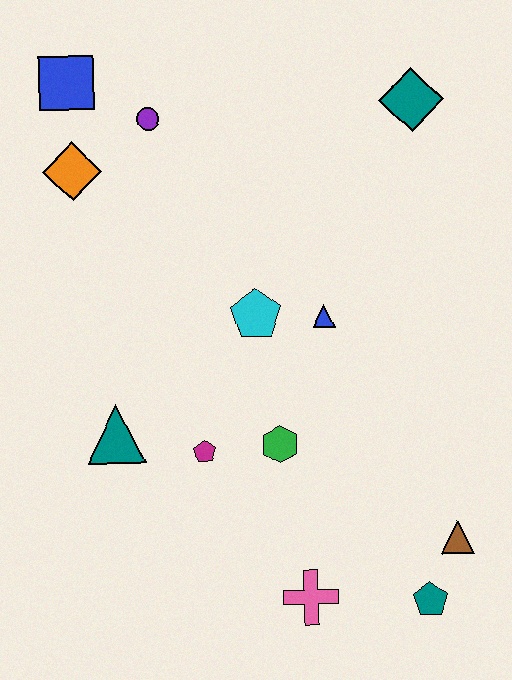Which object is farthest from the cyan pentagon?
The teal pentagon is farthest from the cyan pentagon.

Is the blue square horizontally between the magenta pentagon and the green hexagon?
No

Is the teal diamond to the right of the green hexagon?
Yes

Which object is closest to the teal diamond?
The blue triangle is closest to the teal diamond.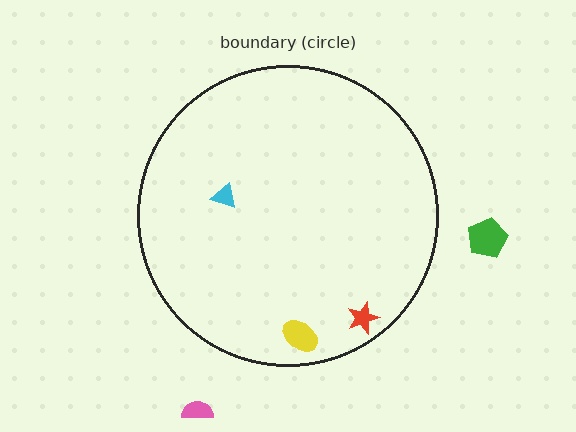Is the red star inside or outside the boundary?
Inside.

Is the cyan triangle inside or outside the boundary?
Inside.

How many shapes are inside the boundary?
3 inside, 2 outside.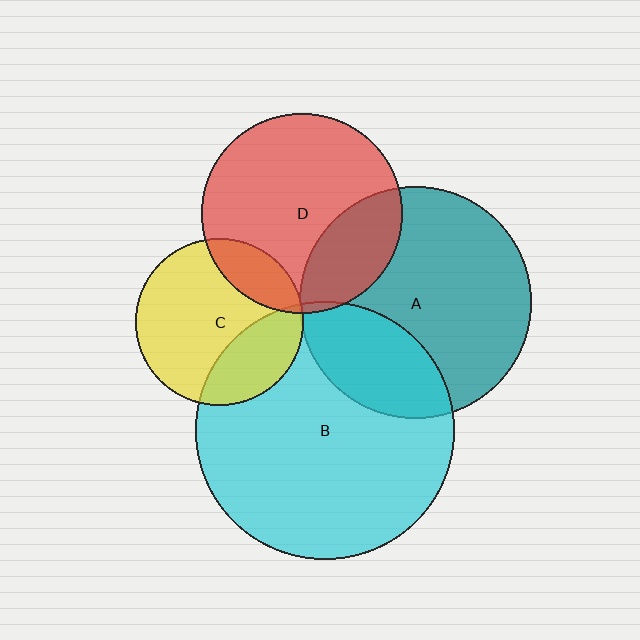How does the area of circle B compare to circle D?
Approximately 1.7 times.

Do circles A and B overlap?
Yes.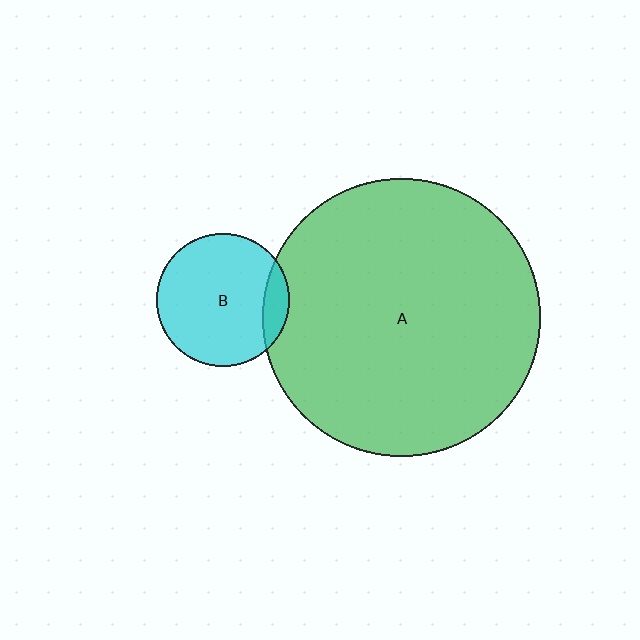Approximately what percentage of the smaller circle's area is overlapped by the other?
Approximately 10%.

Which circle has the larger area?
Circle A (green).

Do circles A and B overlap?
Yes.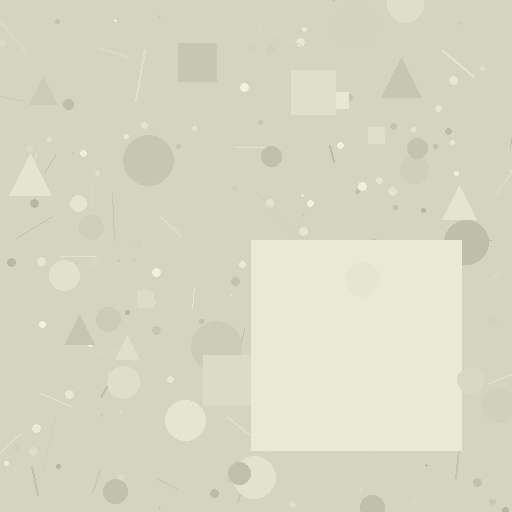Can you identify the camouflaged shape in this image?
The camouflaged shape is a square.